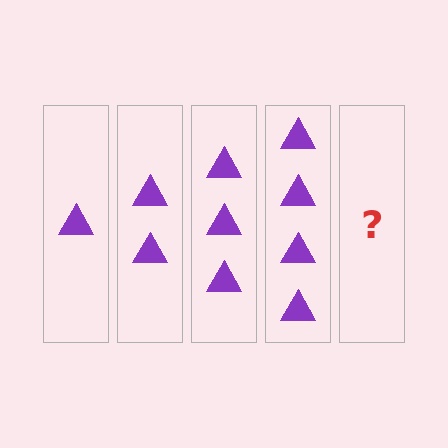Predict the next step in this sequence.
The next step is 5 triangles.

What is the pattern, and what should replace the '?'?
The pattern is that each step adds one more triangle. The '?' should be 5 triangles.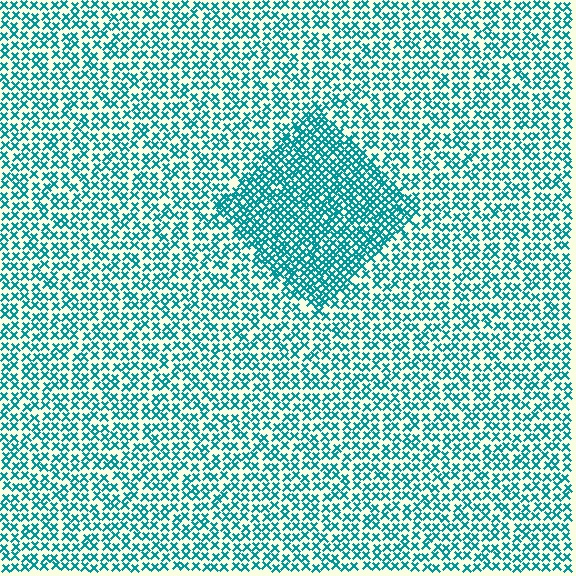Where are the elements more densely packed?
The elements are more densely packed inside the diamond boundary.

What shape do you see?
I see a diamond.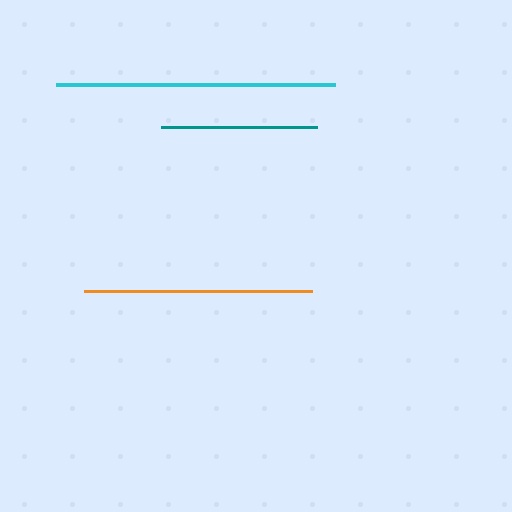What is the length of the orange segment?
The orange segment is approximately 228 pixels long.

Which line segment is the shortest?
The teal line is the shortest at approximately 156 pixels.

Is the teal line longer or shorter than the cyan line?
The cyan line is longer than the teal line.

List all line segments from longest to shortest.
From longest to shortest: cyan, orange, teal.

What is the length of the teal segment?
The teal segment is approximately 156 pixels long.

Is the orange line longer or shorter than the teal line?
The orange line is longer than the teal line.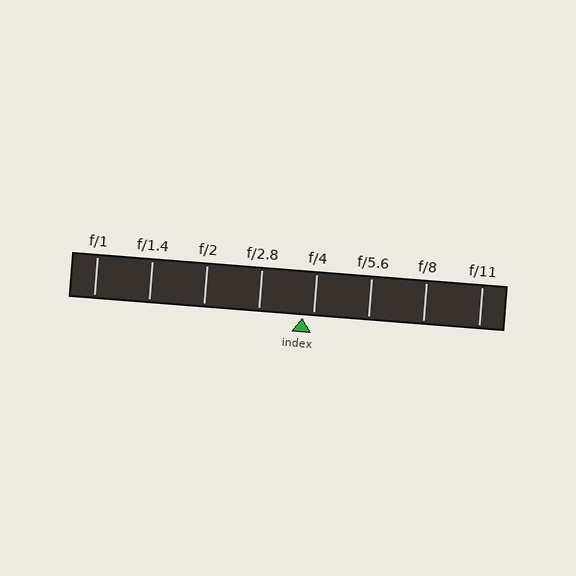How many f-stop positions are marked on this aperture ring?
There are 8 f-stop positions marked.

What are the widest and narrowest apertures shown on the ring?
The widest aperture shown is f/1 and the narrowest is f/11.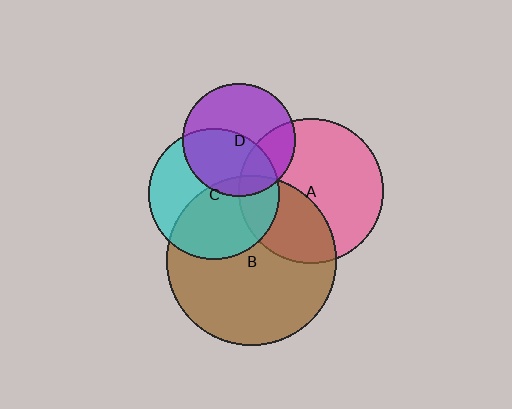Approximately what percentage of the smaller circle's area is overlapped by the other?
Approximately 50%.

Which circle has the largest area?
Circle B (brown).